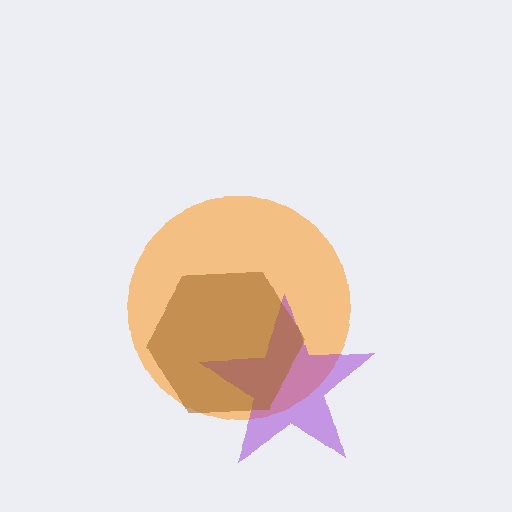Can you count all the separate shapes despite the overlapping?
Yes, there are 3 separate shapes.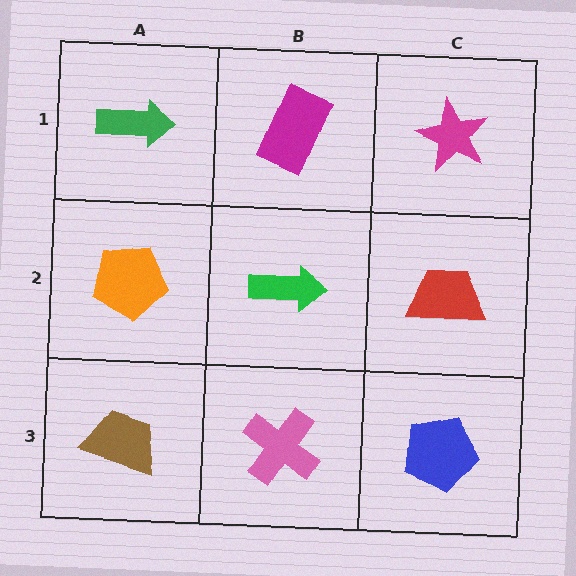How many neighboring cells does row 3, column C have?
2.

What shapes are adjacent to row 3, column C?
A red trapezoid (row 2, column C), a pink cross (row 3, column B).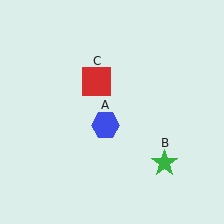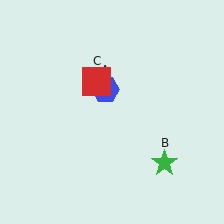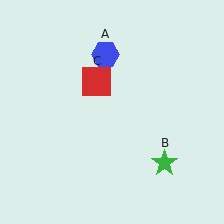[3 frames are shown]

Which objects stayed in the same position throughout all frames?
Green star (object B) and red square (object C) remained stationary.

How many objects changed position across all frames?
1 object changed position: blue hexagon (object A).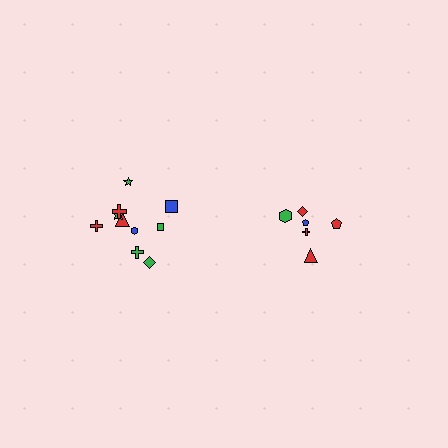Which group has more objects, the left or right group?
The left group.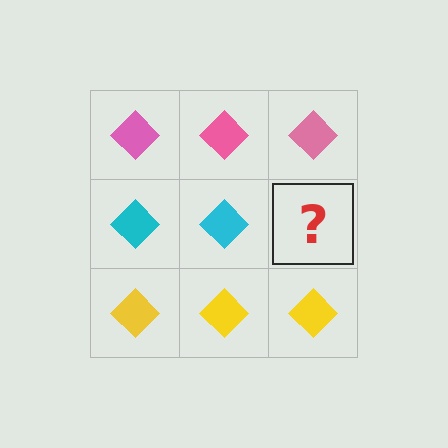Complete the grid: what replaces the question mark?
The question mark should be replaced with a cyan diamond.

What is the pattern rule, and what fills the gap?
The rule is that each row has a consistent color. The gap should be filled with a cyan diamond.